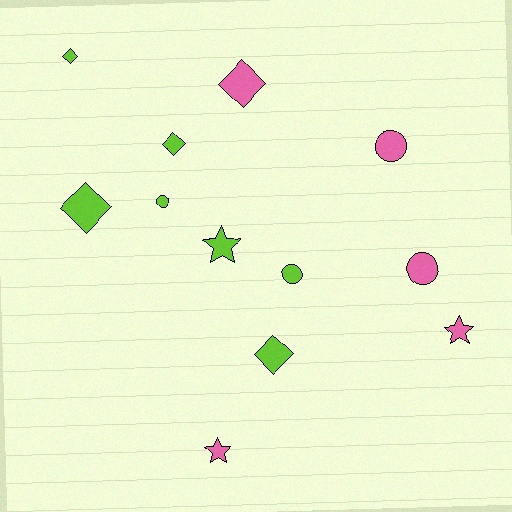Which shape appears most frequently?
Diamond, with 5 objects.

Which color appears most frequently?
Lime, with 7 objects.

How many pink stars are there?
There are 2 pink stars.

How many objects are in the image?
There are 12 objects.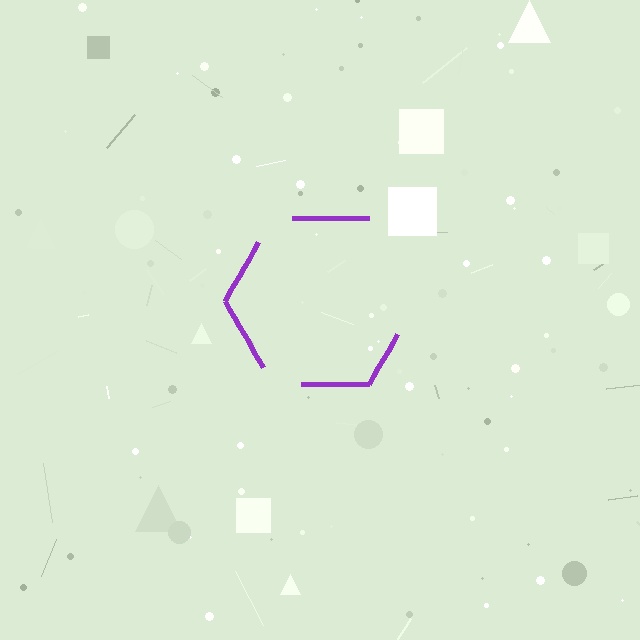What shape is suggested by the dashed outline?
The dashed outline suggests a hexagon.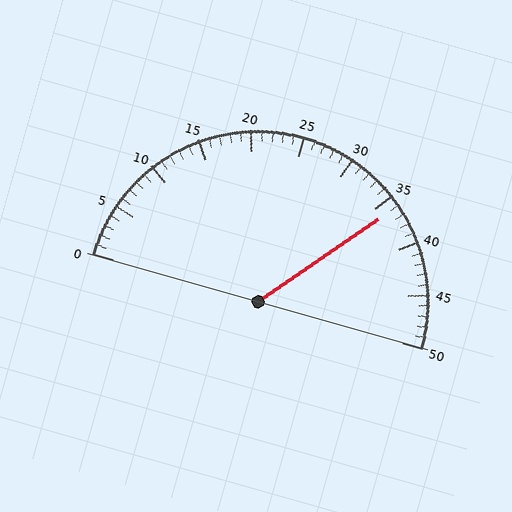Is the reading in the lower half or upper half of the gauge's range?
The reading is in the upper half of the range (0 to 50).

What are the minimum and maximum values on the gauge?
The gauge ranges from 0 to 50.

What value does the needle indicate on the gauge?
The needle indicates approximately 36.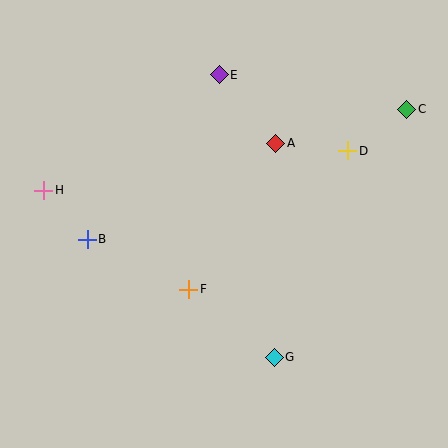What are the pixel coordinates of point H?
Point H is at (44, 190).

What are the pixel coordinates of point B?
Point B is at (87, 239).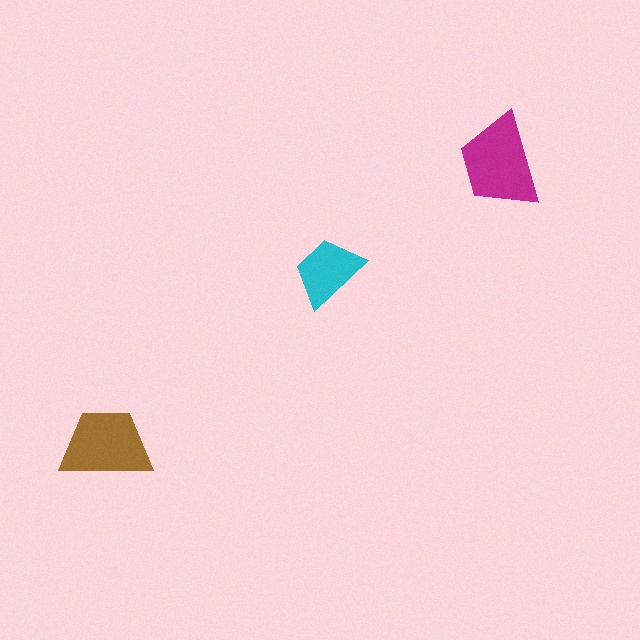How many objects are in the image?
There are 3 objects in the image.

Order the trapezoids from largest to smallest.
the magenta one, the brown one, the cyan one.